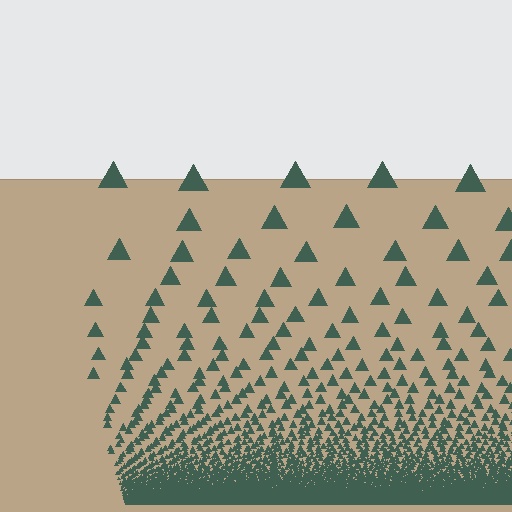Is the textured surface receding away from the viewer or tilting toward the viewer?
The surface appears to tilt toward the viewer. Texture elements get larger and sparser toward the top.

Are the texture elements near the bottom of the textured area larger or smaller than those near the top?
Smaller. The gradient is inverted — elements near the bottom are smaller and denser.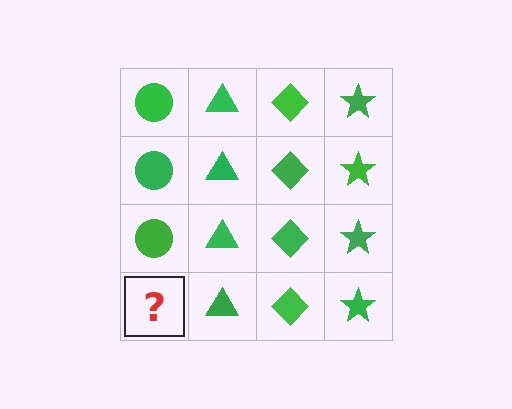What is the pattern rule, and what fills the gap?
The rule is that each column has a consistent shape. The gap should be filled with a green circle.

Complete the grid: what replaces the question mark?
The question mark should be replaced with a green circle.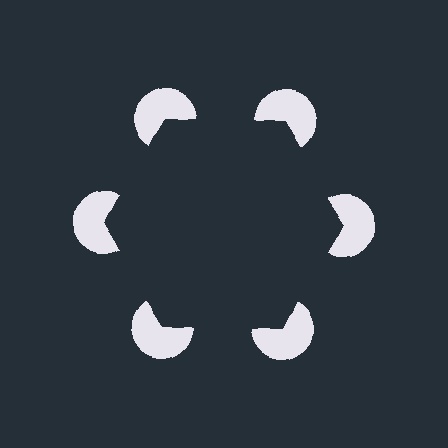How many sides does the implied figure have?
6 sides.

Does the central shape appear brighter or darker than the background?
It typically appears slightly darker than the background, even though no actual brightness change is drawn.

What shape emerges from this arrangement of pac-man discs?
An illusory hexagon — its edges are inferred from the aligned wedge cuts in the pac-man discs, not physically drawn.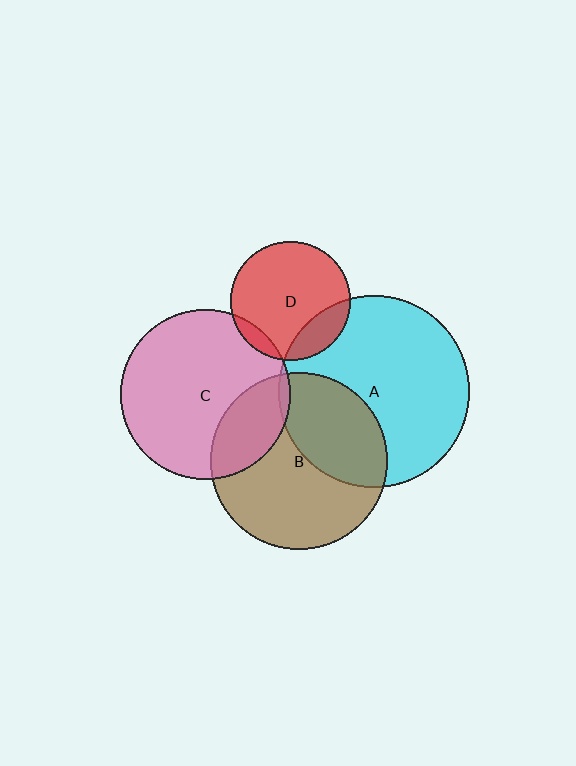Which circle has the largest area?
Circle A (cyan).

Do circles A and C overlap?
Yes.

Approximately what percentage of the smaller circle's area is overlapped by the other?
Approximately 5%.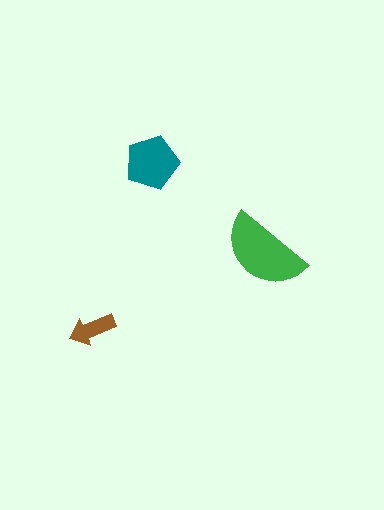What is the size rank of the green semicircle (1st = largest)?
1st.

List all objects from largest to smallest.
The green semicircle, the teal pentagon, the brown arrow.